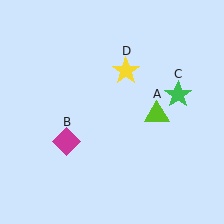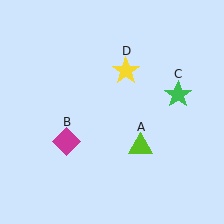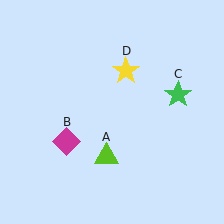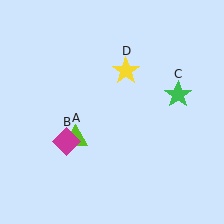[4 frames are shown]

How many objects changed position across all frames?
1 object changed position: lime triangle (object A).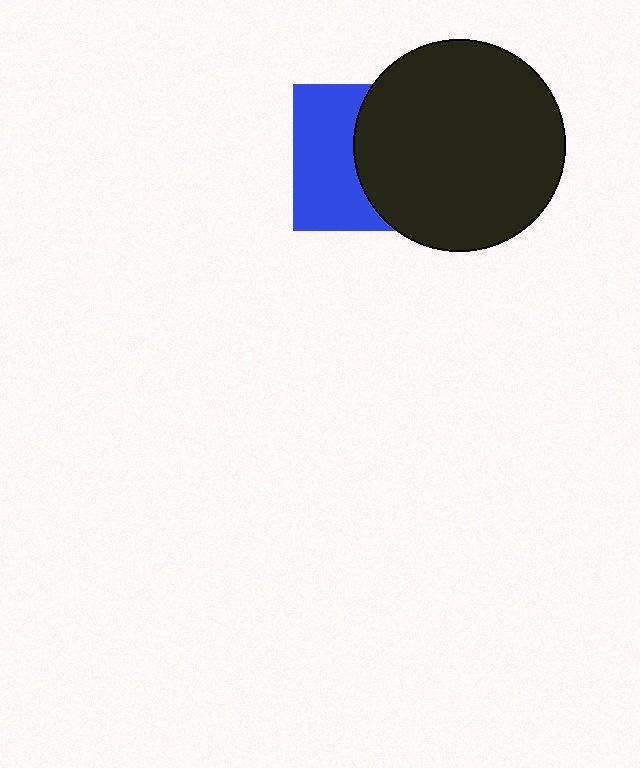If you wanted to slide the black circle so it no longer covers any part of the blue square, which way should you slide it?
Slide it right — that is the most direct way to separate the two shapes.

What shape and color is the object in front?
The object in front is a black circle.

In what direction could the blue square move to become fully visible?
The blue square could move left. That would shift it out from behind the black circle entirely.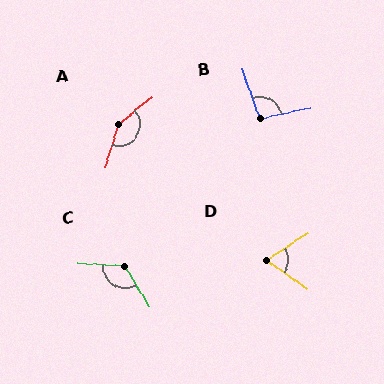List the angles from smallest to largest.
D (68°), B (98°), C (125°), A (147°).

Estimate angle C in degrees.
Approximately 125 degrees.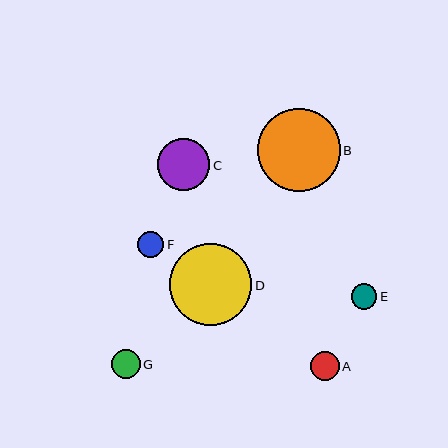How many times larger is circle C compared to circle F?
Circle C is approximately 2.0 times the size of circle F.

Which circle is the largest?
Circle D is the largest with a size of approximately 83 pixels.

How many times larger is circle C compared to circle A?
Circle C is approximately 1.8 times the size of circle A.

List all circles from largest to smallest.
From largest to smallest: D, B, C, A, G, F, E.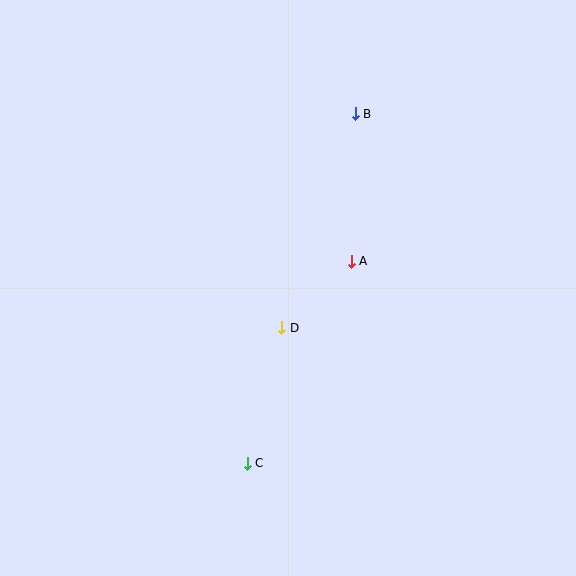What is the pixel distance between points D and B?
The distance between D and B is 227 pixels.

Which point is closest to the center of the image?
Point D at (282, 328) is closest to the center.